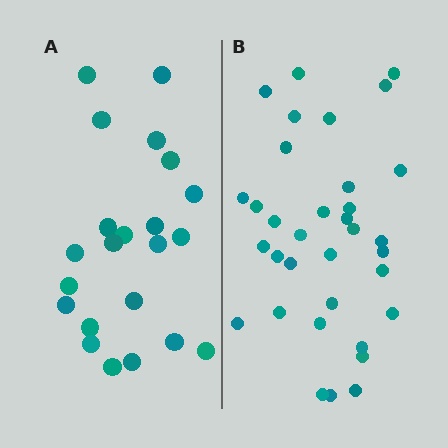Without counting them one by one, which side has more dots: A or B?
Region B (the right region) has more dots.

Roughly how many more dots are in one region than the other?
Region B has roughly 12 or so more dots than region A.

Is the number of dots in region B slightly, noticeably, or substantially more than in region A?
Region B has substantially more. The ratio is roughly 1.5 to 1.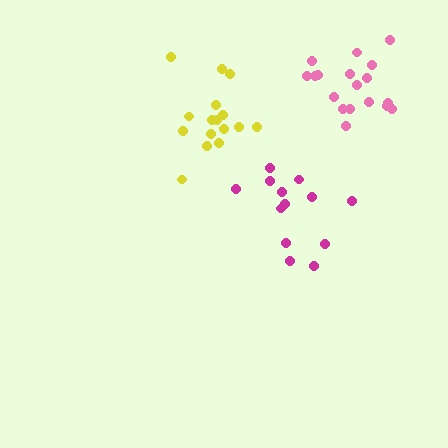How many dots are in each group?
Group 1: 13 dots, Group 2: 18 dots, Group 3: 16 dots (47 total).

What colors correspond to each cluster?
The clusters are colored: magenta, pink, yellow.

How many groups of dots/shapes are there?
There are 3 groups.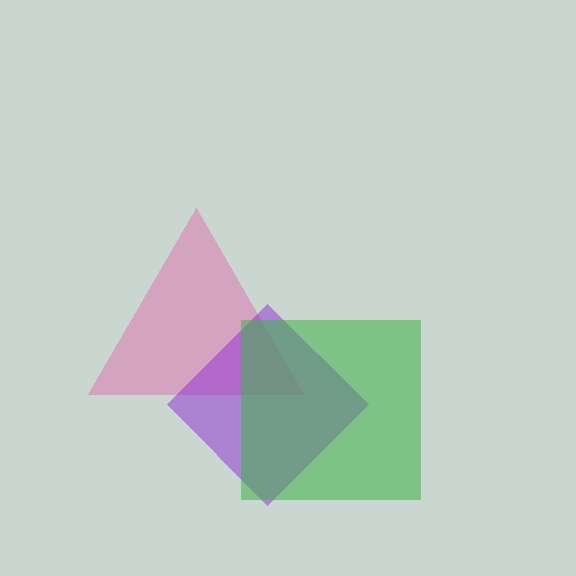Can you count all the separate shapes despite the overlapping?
Yes, there are 3 separate shapes.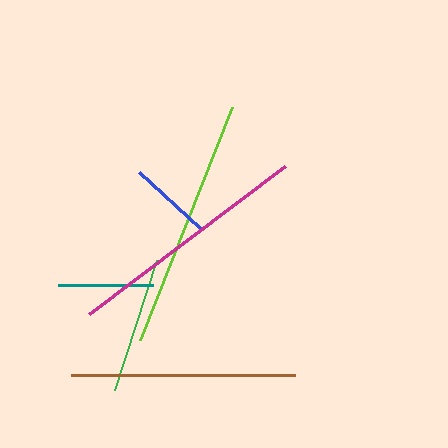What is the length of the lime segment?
The lime segment is approximately 250 pixels long.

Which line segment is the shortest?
The blue line is the shortest at approximately 83 pixels.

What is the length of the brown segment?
The brown segment is approximately 224 pixels long.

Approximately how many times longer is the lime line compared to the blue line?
The lime line is approximately 3.0 times the length of the blue line.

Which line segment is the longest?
The lime line is the longest at approximately 250 pixels.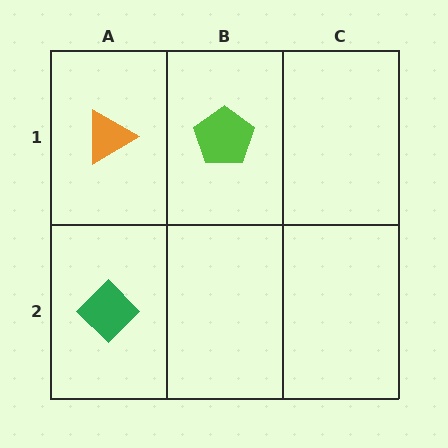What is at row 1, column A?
An orange triangle.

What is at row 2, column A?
A green diamond.